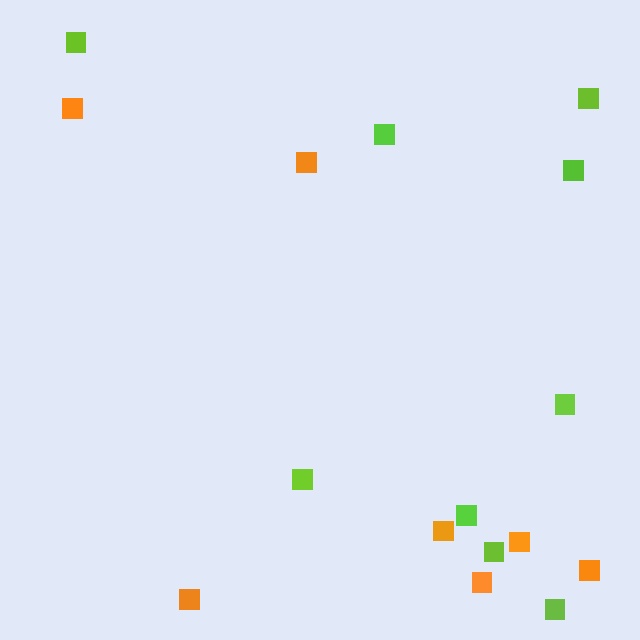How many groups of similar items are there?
There are 2 groups: one group of lime squares (9) and one group of orange squares (7).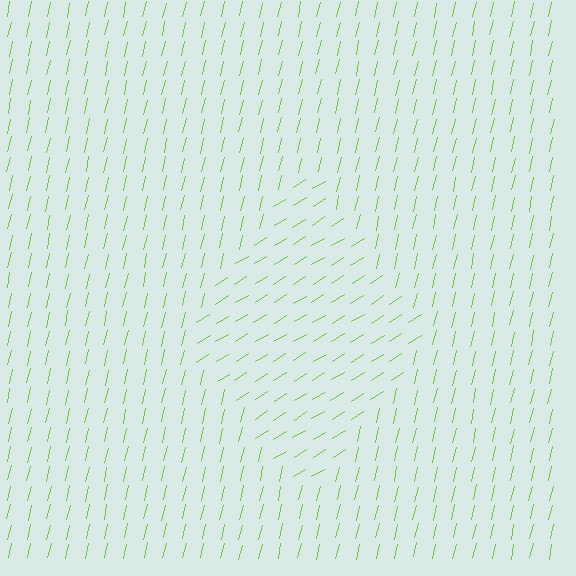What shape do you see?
I see a diamond.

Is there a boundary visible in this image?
Yes, there is a texture boundary formed by a change in line orientation.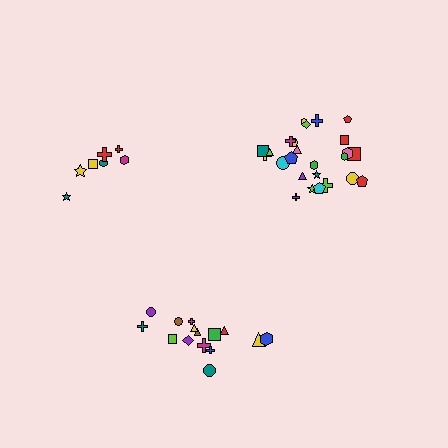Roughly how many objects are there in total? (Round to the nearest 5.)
Roughly 45 objects in total.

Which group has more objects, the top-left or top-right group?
The top-right group.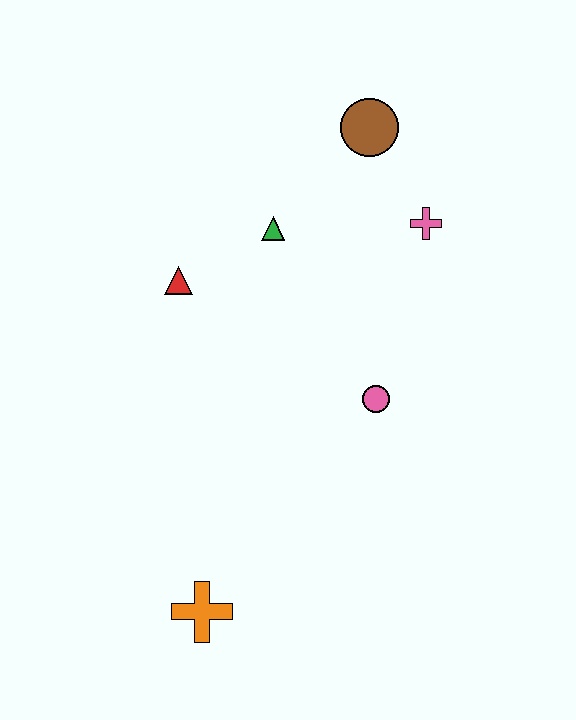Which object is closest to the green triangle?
The red triangle is closest to the green triangle.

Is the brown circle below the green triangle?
No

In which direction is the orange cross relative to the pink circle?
The orange cross is below the pink circle.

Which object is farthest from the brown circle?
The orange cross is farthest from the brown circle.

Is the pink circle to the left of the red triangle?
No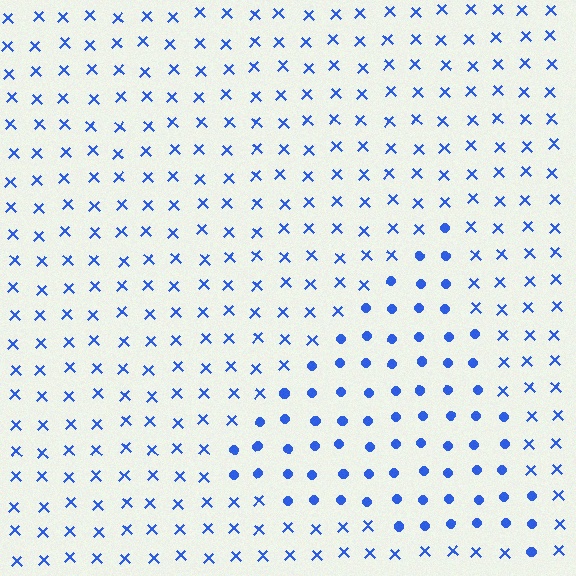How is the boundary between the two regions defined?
The boundary is defined by a change in element shape: circles inside vs. X marks outside. All elements share the same color and spacing.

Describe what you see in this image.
The image is filled with small blue elements arranged in a uniform grid. A triangle-shaped region contains circles, while the surrounding area contains X marks. The boundary is defined purely by the change in element shape.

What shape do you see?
I see a triangle.